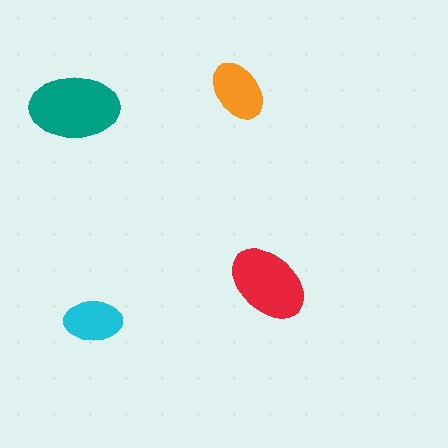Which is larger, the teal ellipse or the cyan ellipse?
The teal one.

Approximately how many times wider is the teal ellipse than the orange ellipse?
About 1.5 times wider.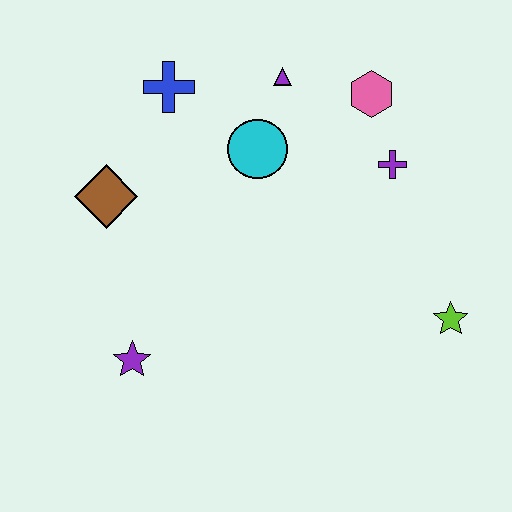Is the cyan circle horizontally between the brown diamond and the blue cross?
No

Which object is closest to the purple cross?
The pink hexagon is closest to the purple cross.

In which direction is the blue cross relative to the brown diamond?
The blue cross is above the brown diamond.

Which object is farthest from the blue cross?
The lime star is farthest from the blue cross.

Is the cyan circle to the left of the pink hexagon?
Yes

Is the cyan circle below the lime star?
No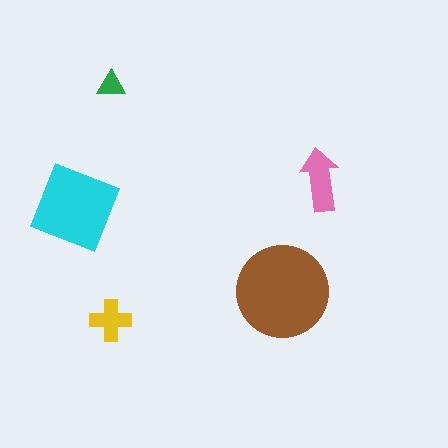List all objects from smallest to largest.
The green triangle, the yellow cross, the pink arrow, the cyan diamond, the brown circle.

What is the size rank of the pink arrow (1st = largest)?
3rd.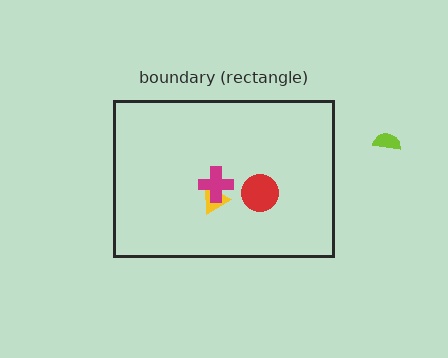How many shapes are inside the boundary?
3 inside, 1 outside.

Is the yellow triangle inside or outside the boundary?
Inside.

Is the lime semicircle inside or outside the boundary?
Outside.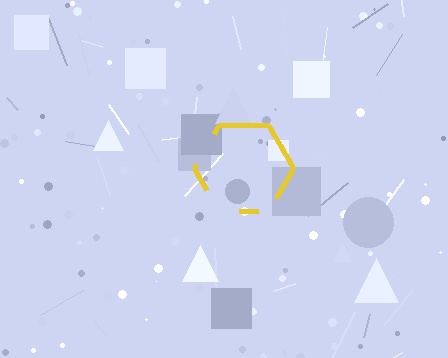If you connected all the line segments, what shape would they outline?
They would outline a hexagon.